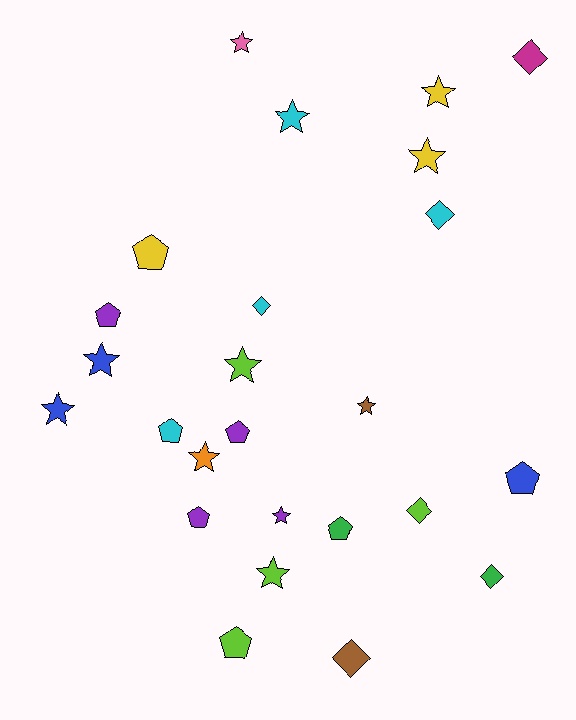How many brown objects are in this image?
There are 2 brown objects.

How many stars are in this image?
There are 11 stars.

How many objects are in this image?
There are 25 objects.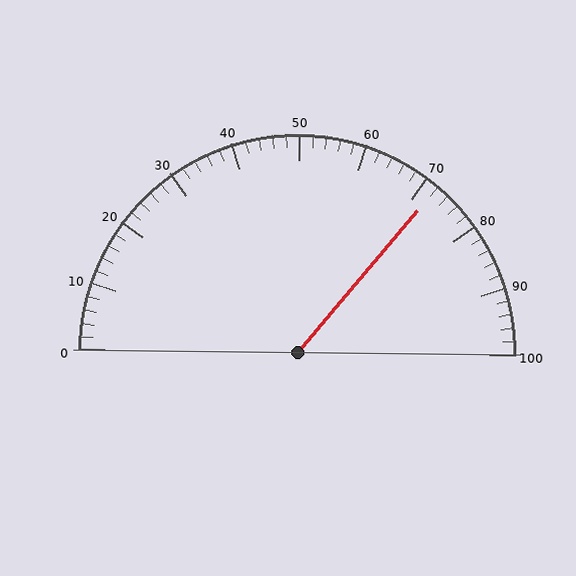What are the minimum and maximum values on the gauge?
The gauge ranges from 0 to 100.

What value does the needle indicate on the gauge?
The needle indicates approximately 72.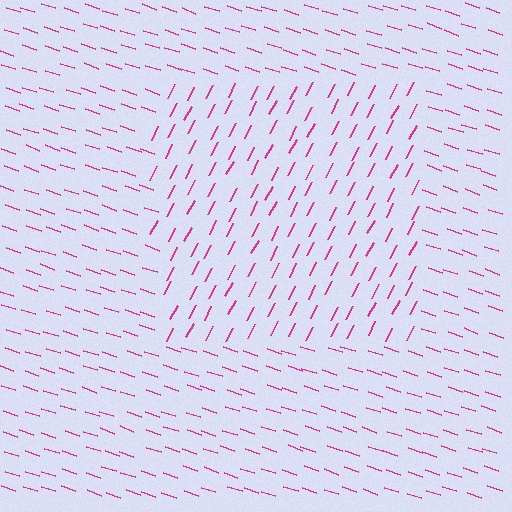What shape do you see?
I see a rectangle.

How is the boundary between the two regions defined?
The boundary is defined purely by a change in line orientation (approximately 81 degrees difference). All lines are the same color and thickness.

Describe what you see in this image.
The image is filled with small magenta line segments. A rectangle region in the image has lines oriented differently from the surrounding lines, creating a visible texture boundary.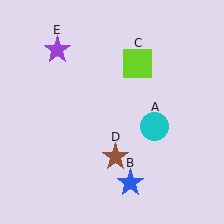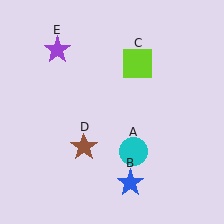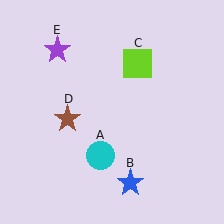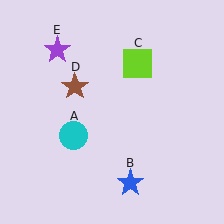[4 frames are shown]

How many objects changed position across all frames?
2 objects changed position: cyan circle (object A), brown star (object D).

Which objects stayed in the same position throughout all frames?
Blue star (object B) and lime square (object C) and purple star (object E) remained stationary.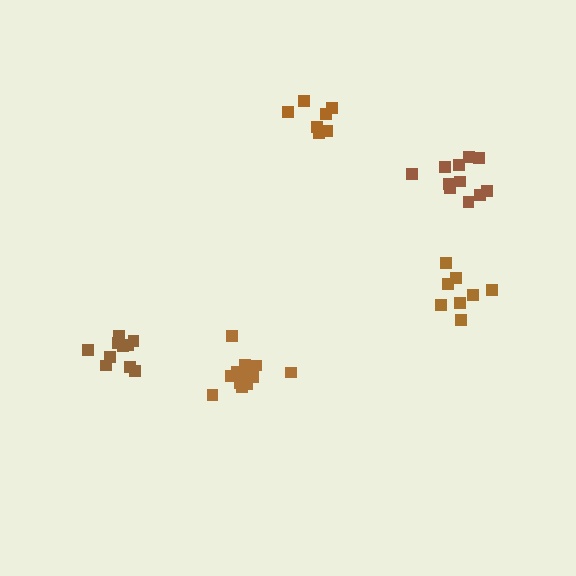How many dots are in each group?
Group 1: 14 dots, Group 2: 8 dots, Group 3: 8 dots, Group 4: 10 dots, Group 5: 11 dots (51 total).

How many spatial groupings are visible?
There are 5 spatial groupings.